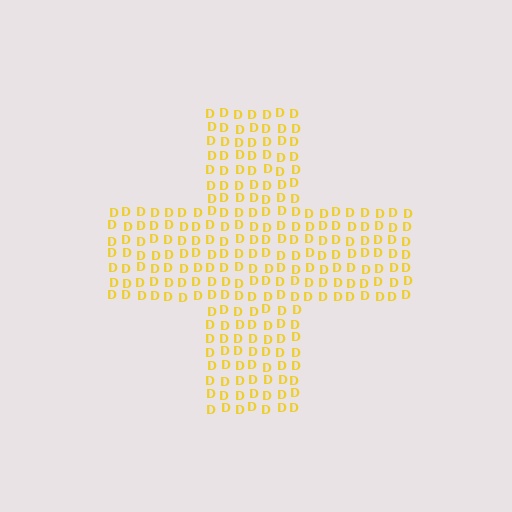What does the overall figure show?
The overall figure shows a cross.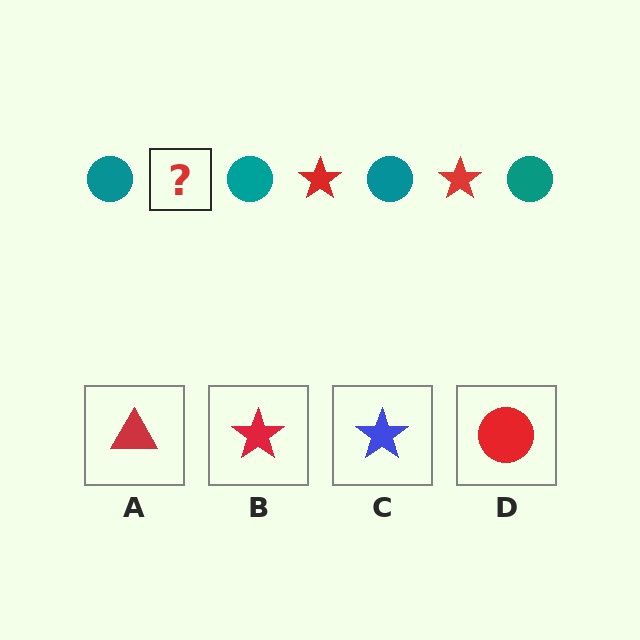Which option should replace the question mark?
Option B.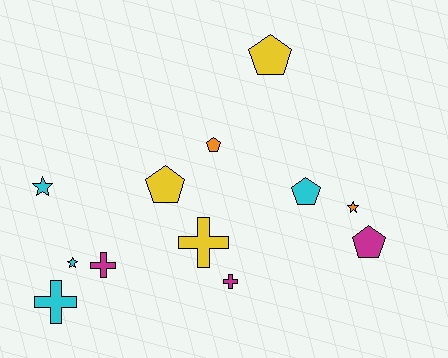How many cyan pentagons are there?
There is 1 cyan pentagon.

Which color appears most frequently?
Cyan, with 4 objects.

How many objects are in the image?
There are 12 objects.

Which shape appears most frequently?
Pentagon, with 5 objects.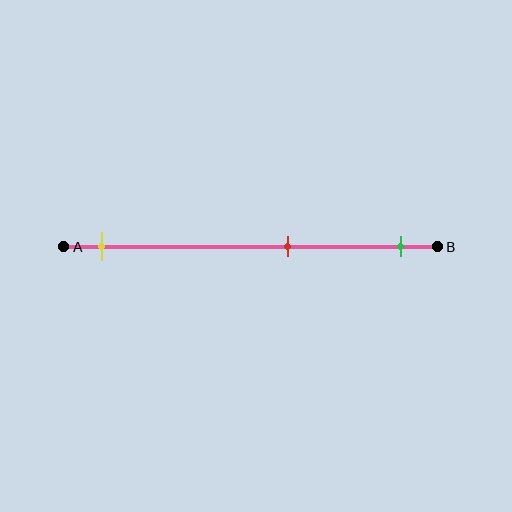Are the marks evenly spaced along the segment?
No, the marks are not evenly spaced.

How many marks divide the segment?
There are 3 marks dividing the segment.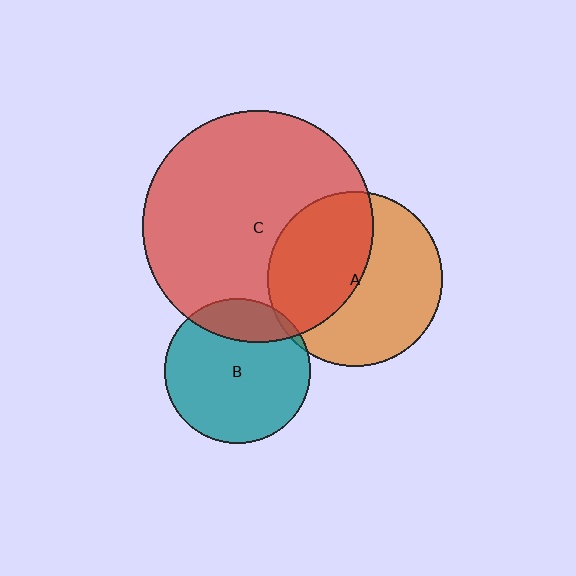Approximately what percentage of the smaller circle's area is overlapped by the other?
Approximately 45%.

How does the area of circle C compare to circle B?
Approximately 2.5 times.